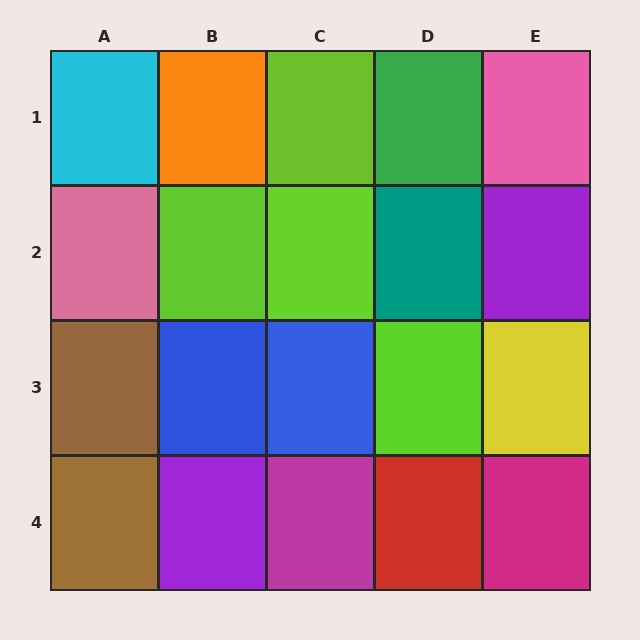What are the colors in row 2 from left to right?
Pink, lime, lime, teal, purple.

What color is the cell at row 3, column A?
Brown.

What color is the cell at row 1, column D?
Green.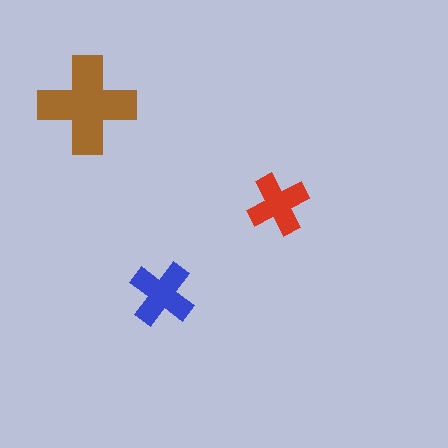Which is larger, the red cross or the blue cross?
The blue one.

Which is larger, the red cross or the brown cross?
The brown one.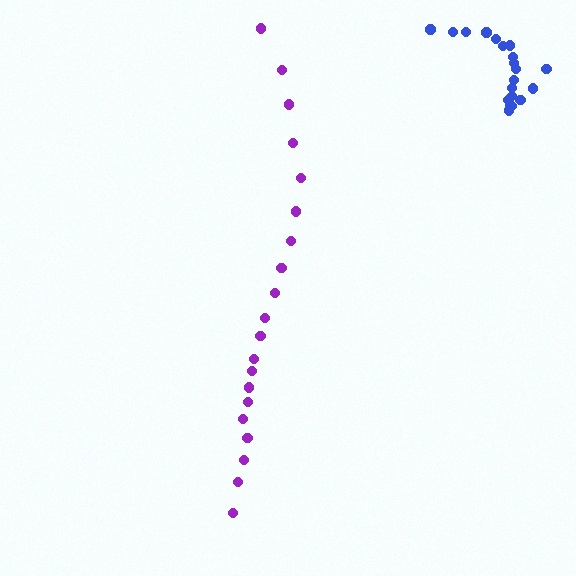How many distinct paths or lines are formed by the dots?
There are 2 distinct paths.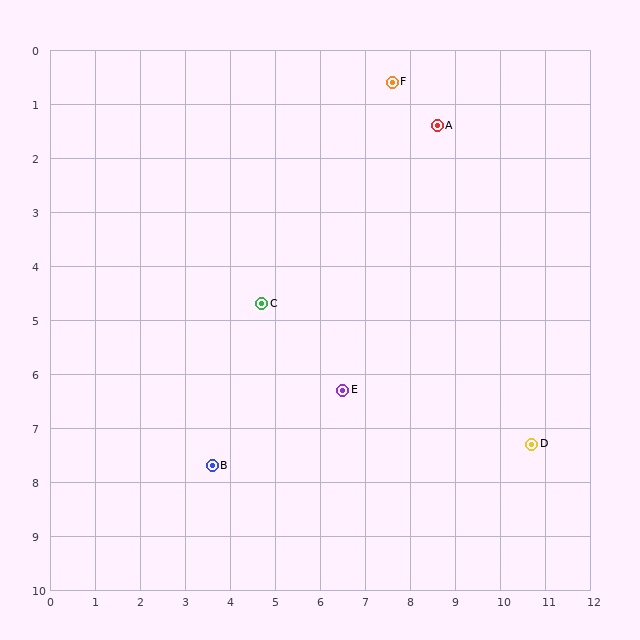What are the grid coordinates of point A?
Point A is at approximately (8.6, 1.4).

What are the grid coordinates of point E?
Point E is at approximately (6.5, 6.3).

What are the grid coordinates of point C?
Point C is at approximately (4.7, 4.7).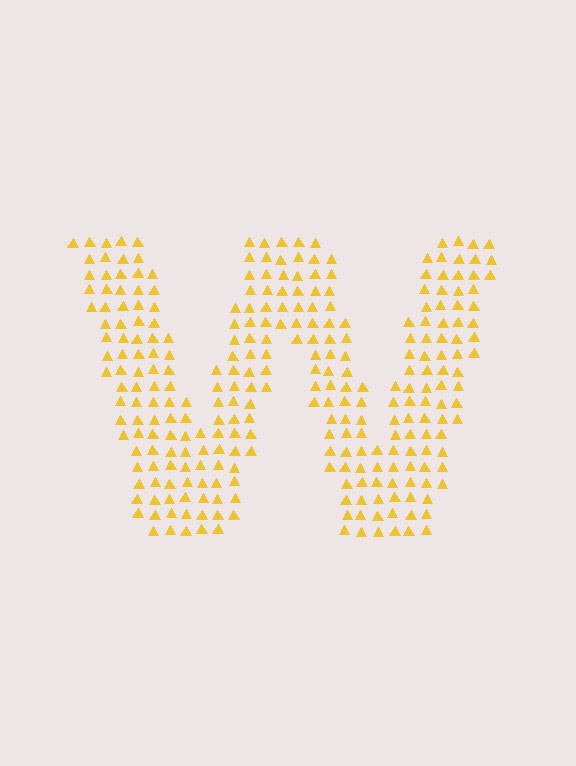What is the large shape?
The large shape is the letter W.